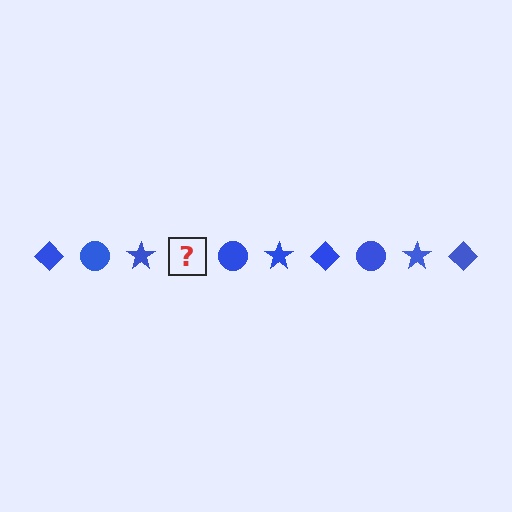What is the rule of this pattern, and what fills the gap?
The rule is that the pattern cycles through diamond, circle, star shapes in blue. The gap should be filled with a blue diamond.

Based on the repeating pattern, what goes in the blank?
The blank should be a blue diamond.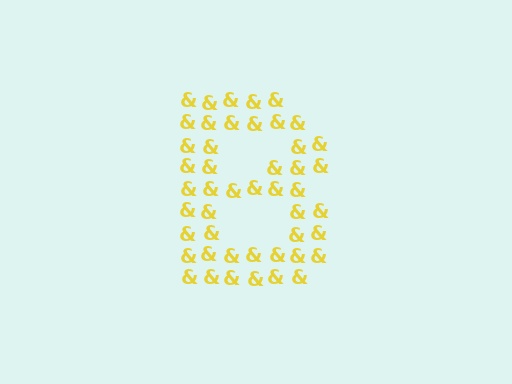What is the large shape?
The large shape is the letter B.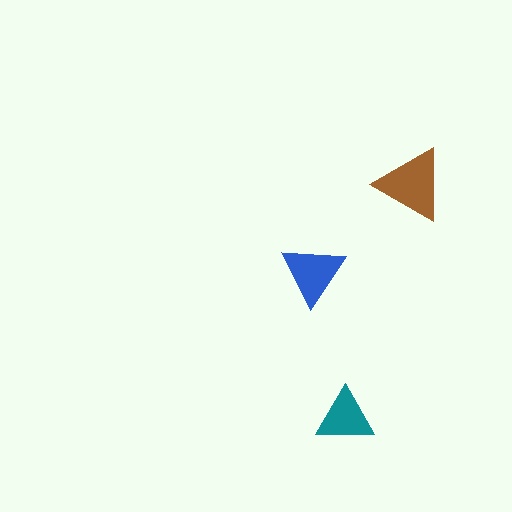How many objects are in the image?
There are 3 objects in the image.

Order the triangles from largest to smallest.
the brown one, the blue one, the teal one.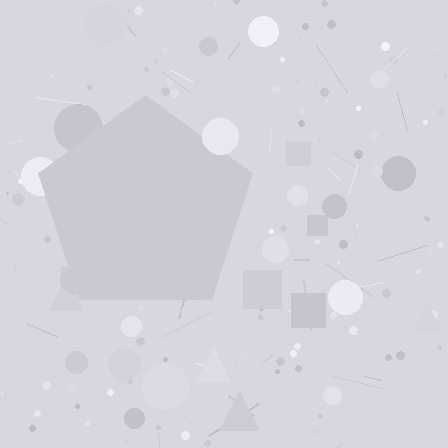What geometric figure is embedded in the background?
A pentagon is embedded in the background.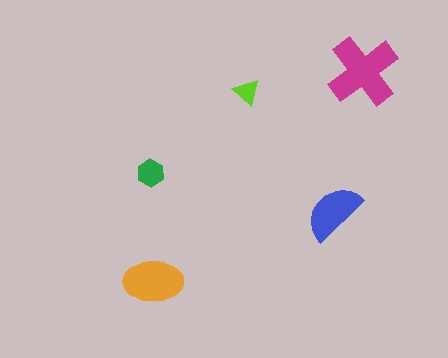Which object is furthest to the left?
The green hexagon is leftmost.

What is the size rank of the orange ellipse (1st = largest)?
2nd.